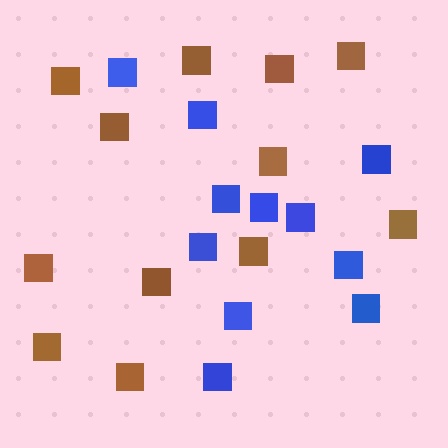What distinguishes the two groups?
There are 2 groups: one group of brown squares (12) and one group of blue squares (11).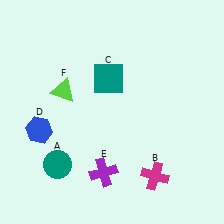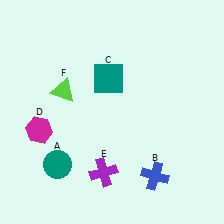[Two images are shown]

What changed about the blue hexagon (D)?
In Image 1, D is blue. In Image 2, it changed to magenta.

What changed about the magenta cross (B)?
In Image 1, B is magenta. In Image 2, it changed to blue.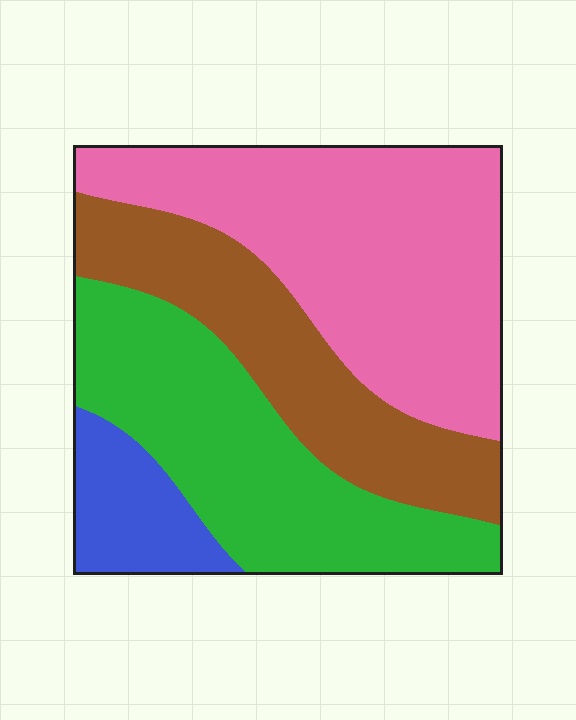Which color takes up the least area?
Blue, at roughly 10%.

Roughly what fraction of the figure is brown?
Brown takes up about one quarter (1/4) of the figure.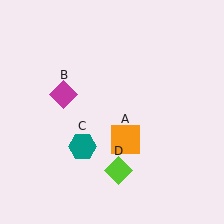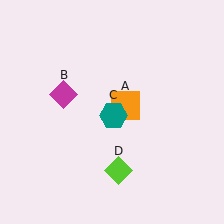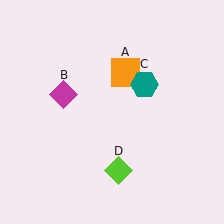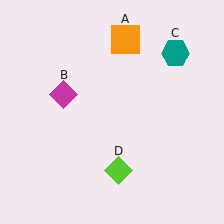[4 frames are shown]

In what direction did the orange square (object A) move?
The orange square (object A) moved up.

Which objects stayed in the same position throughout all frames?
Magenta diamond (object B) and lime diamond (object D) remained stationary.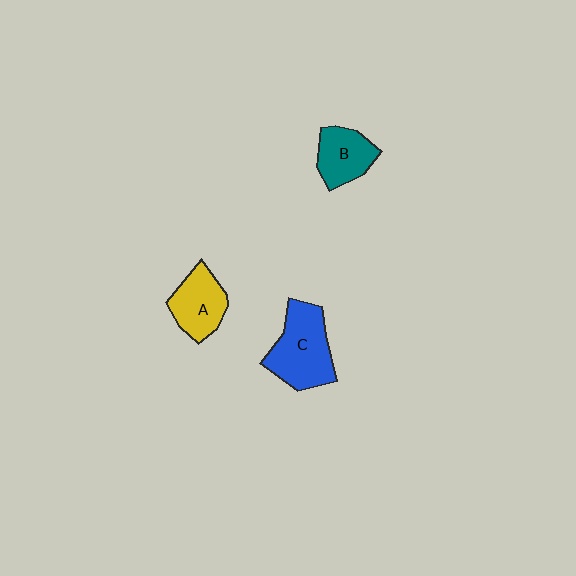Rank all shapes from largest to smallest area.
From largest to smallest: C (blue), A (yellow), B (teal).